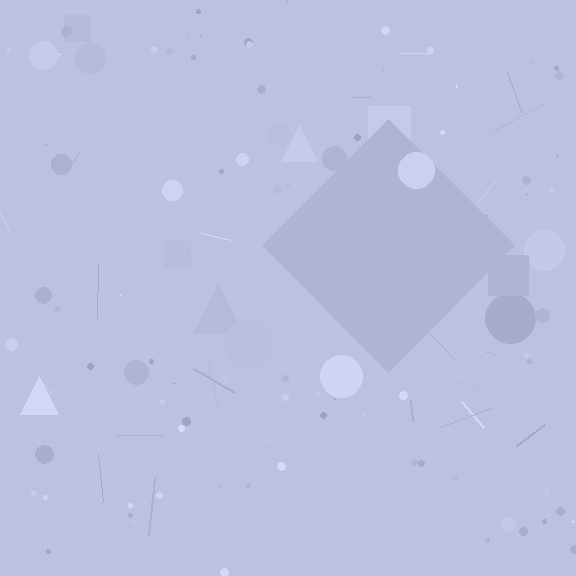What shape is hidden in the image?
A diamond is hidden in the image.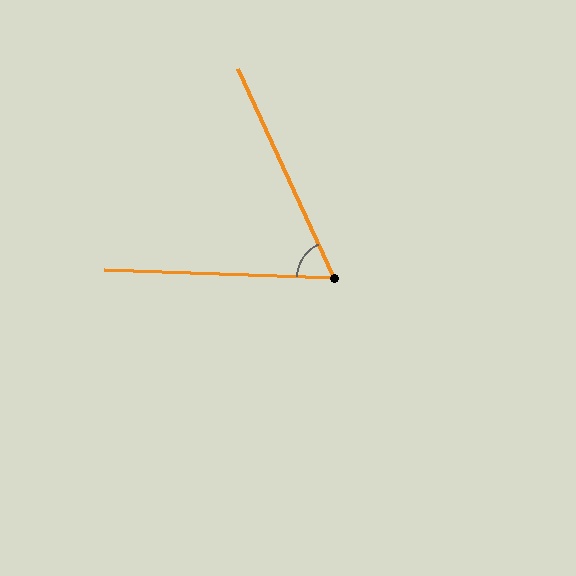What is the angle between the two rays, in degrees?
Approximately 63 degrees.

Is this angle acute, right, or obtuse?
It is acute.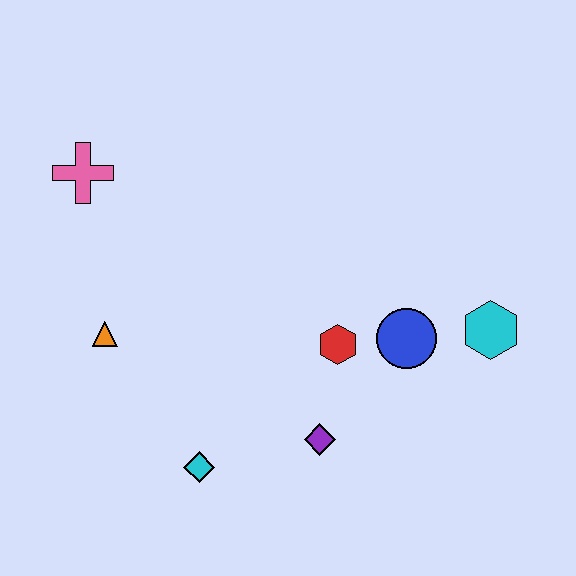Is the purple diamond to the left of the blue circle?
Yes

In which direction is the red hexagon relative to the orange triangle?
The red hexagon is to the right of the orange triangle.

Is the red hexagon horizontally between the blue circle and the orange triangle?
Yes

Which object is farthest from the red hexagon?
The pink cross is farthest from the red hexagon.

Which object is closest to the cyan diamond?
The purple diamond is closest to the cyan diamond.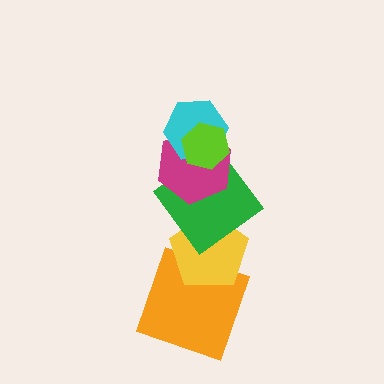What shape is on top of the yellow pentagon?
The green diamond is on top of the yellow pentagon.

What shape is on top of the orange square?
The yellow pentagon is on top of the orange square.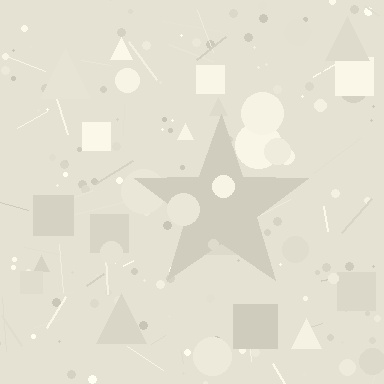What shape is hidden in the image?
A star is hidden in the image.